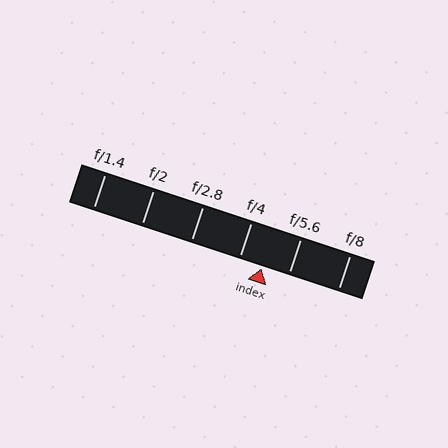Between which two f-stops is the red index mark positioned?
The index mark is between f/4 and f/5.6.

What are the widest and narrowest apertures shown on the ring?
The widest aperture shown is f/1.4 and the narrowest is f/8.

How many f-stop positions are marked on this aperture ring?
There are 6 f-stop positions marked.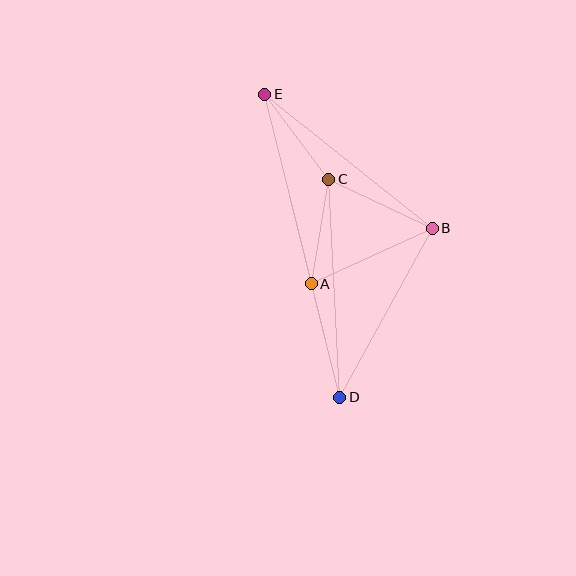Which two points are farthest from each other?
Points D and E are farthest from each other.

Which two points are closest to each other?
Points A and C are closest to each other.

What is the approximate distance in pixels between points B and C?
The distance between B and C is approximately 115 pixels.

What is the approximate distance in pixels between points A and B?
The distance between A and B is approximately 133 pixels.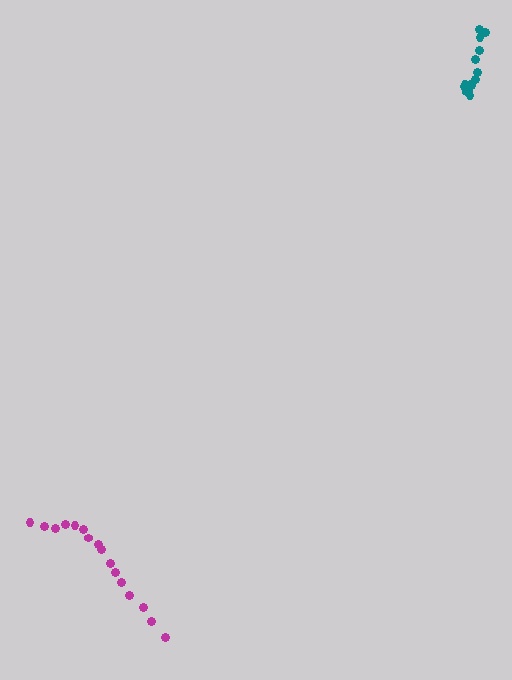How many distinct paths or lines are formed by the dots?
There are 2 distinct paths.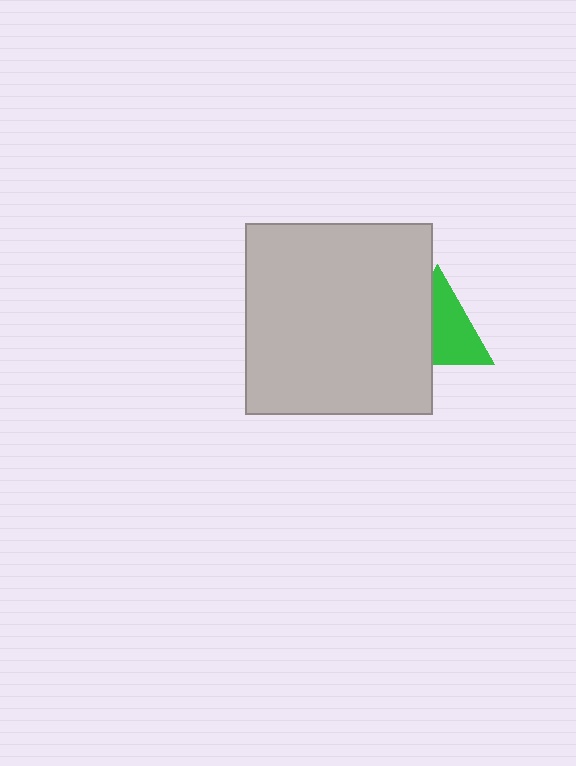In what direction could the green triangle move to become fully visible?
The green triangle could move right. That would shift it out from behind the light gray rectangle entirely.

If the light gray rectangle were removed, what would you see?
You would see the complete green triangle.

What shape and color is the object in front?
The object in front is a light gray rectangle.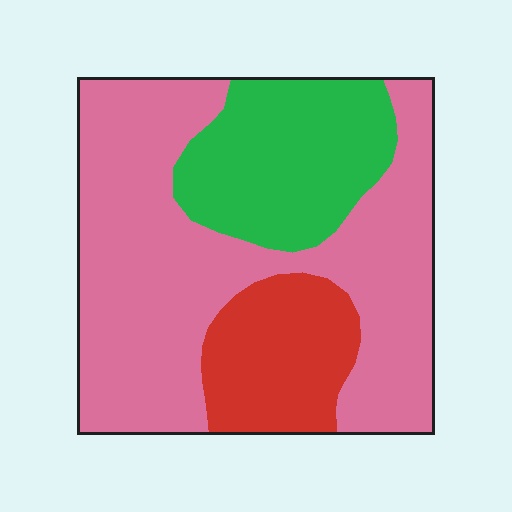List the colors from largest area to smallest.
From largest to smallest: pink, green, red.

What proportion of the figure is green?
Green covers roughly 25% of the figure.